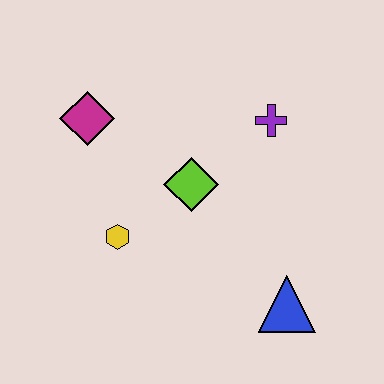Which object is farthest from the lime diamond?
The blue triangle is farthest from the lime diamond.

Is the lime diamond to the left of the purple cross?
Yes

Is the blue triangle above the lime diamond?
No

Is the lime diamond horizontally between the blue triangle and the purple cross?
No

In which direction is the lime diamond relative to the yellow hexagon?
The lime diamond is to the right of the yellow hexagon.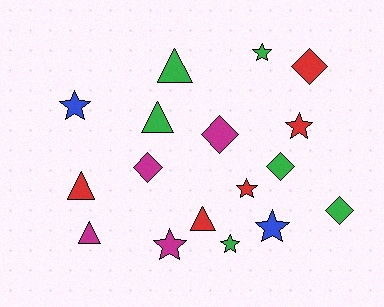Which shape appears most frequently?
Star, with 7 objects.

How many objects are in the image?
There are 17 objects.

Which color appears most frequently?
Green, with 6 objects.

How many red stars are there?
There are 2 red stars.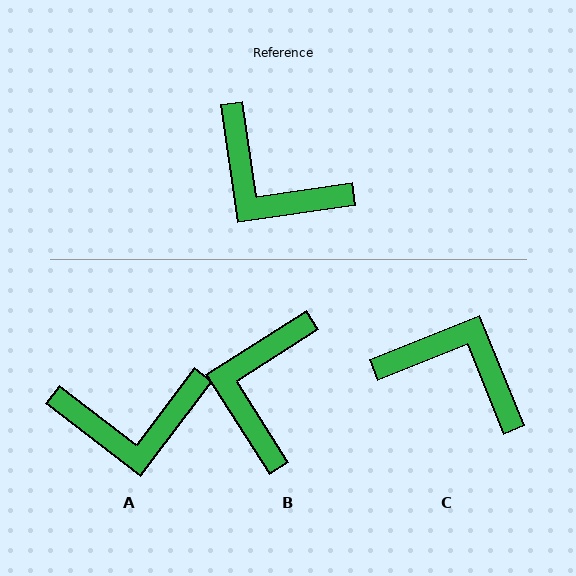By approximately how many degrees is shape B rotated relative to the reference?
Approximately 66 degrees clockwise.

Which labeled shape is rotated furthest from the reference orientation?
C, about 166 degrees away.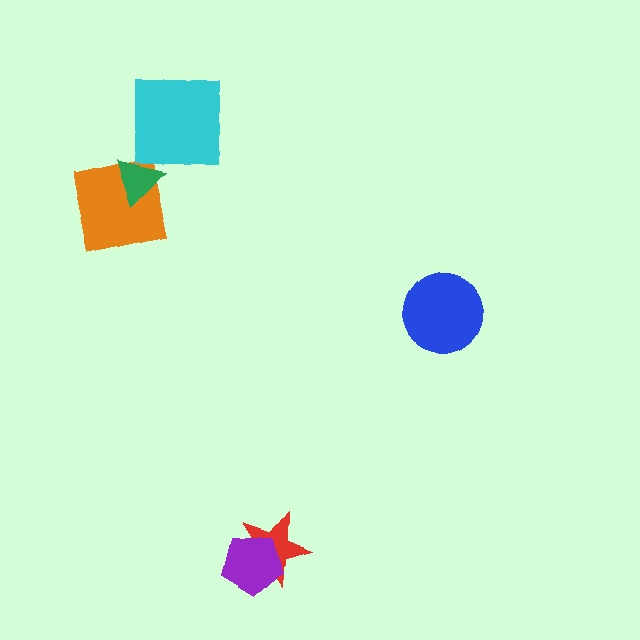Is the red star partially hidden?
Yes, it is partially covered by another shape.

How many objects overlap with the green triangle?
1 object overlaps with the green triangle.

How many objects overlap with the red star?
1 object overlaps with the red star.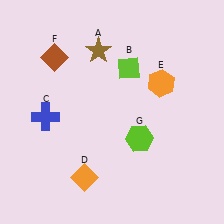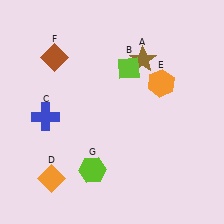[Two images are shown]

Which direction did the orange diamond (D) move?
The orange diamond (D) moved left.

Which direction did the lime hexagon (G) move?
The lime hexagon (G) moved left.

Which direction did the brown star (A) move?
The brown star (A) moved right.